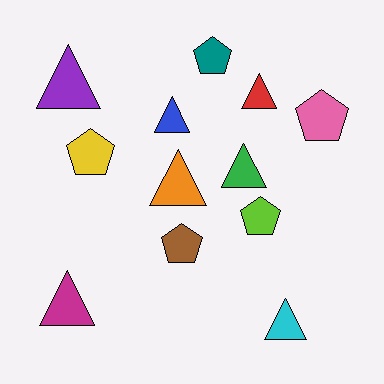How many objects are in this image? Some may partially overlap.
There are 12 objects.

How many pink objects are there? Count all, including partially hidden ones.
There is 1 pink object.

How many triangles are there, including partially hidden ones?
There are 7 triangles.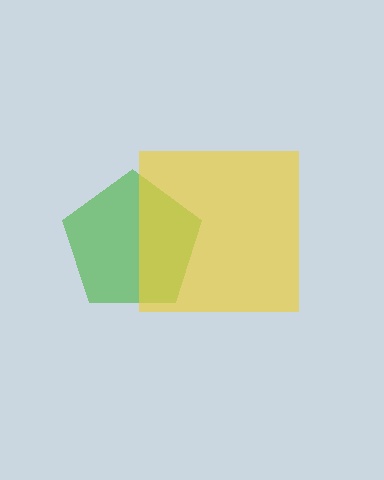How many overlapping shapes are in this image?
There are 2 overlapping shapes in the image.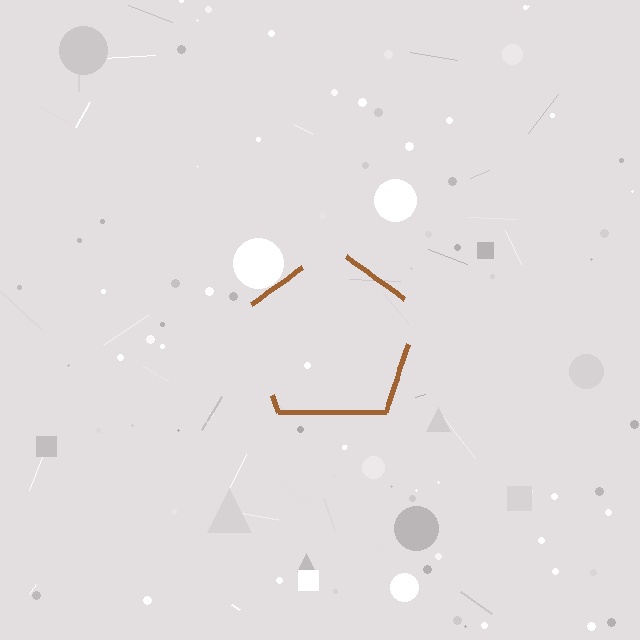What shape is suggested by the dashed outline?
The dashed outline suggests a pentagon.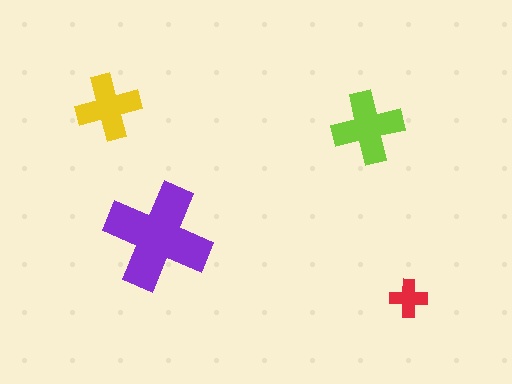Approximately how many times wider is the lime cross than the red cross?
About 2 times wider.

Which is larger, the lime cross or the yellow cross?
The lime one.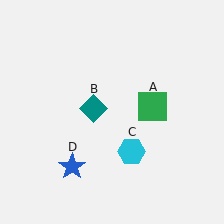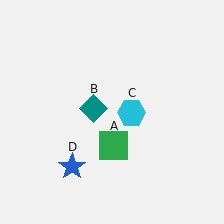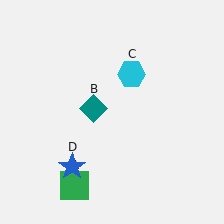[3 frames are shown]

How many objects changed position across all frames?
2 objects changed position: green square (object A), cyan hexagon (object C).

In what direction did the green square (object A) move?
The green square (object A) moved down and to the left.